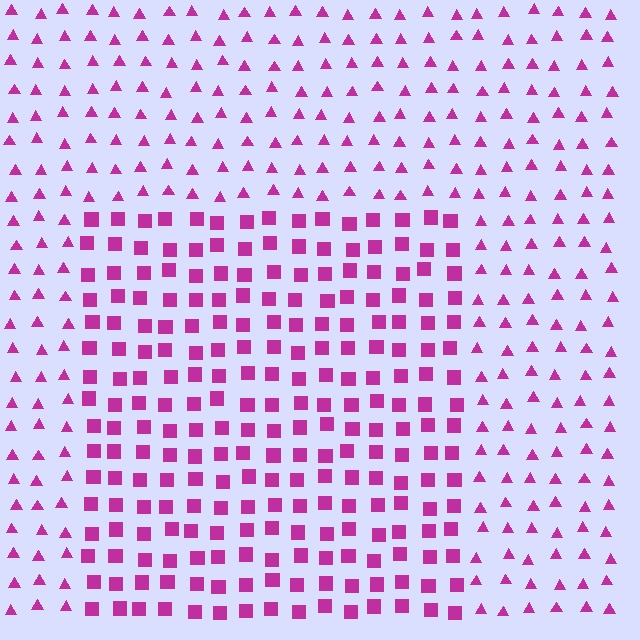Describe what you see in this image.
The image is filled with small magenta elements arranged in a uniform grid. A rectangle-shaped region contains squares, while the surrounding area contains triangles. The boundary is defined purely by the change in element shape.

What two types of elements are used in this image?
The image uses squares inside the rectangle region and triangles outside it.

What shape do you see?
I see a rectangle.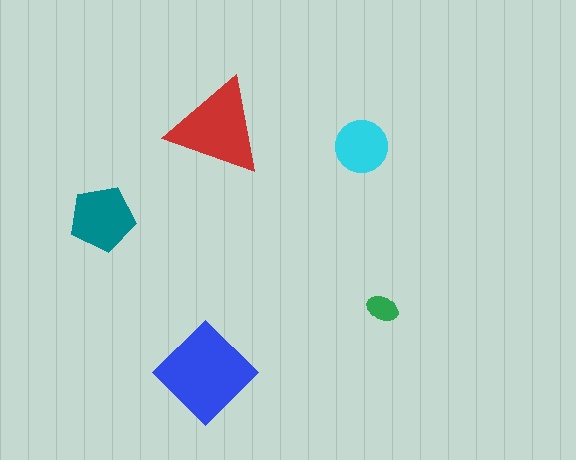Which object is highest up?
The red triangle is topmost.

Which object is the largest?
The blue diamond.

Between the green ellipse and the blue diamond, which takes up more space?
The blue diamond.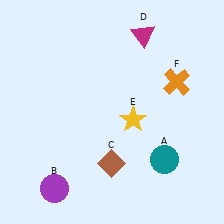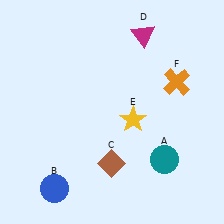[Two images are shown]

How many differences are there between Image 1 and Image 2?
There is 1 difference between the two images.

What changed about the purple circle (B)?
In Image 1, B is purple. In Image 2, it changed to blue.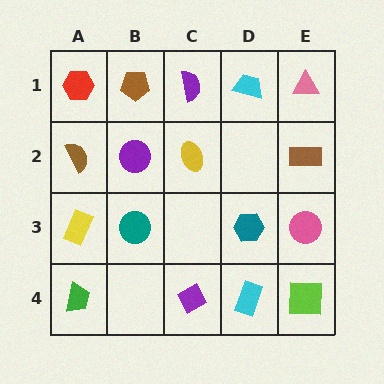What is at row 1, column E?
A pink triangle.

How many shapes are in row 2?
4 shapes.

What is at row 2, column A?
A brown semicircle.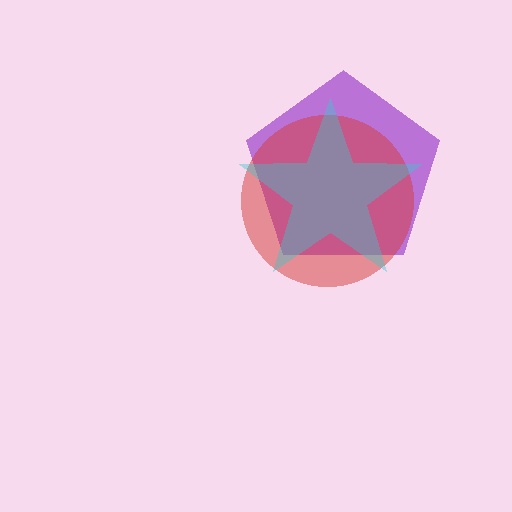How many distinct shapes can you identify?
There are 3 distinct shapes: a purple pentagon, a red circle, a cyan star.